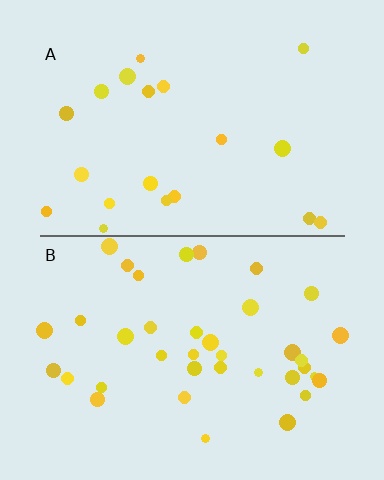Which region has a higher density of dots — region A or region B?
B (the bottom).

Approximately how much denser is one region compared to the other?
Approximately 1.9× — region B over region A.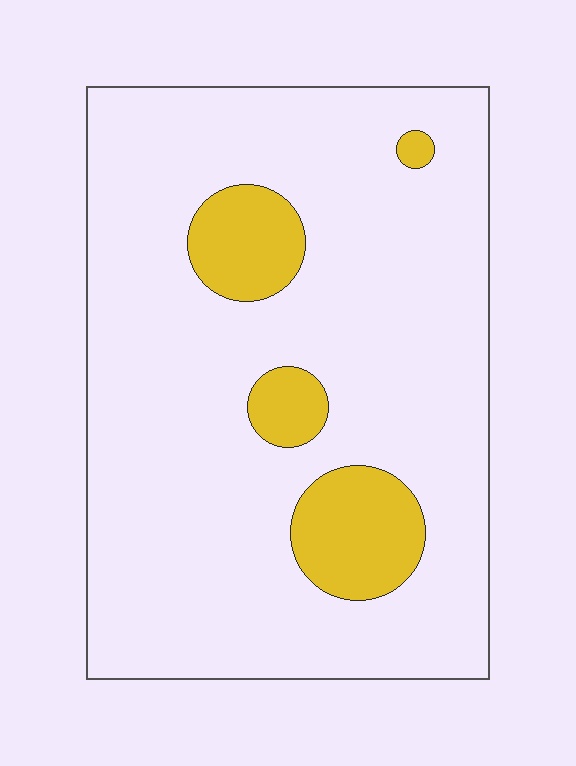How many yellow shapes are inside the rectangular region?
4.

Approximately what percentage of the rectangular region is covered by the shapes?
Approximately 15%.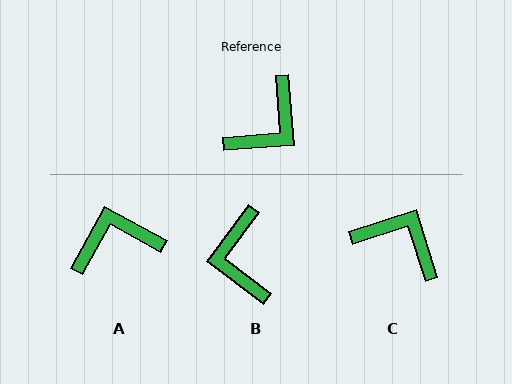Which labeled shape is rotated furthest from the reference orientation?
A, about 147 degrees away.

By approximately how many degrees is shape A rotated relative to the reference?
Approximately 147 degrees counter-clockwise.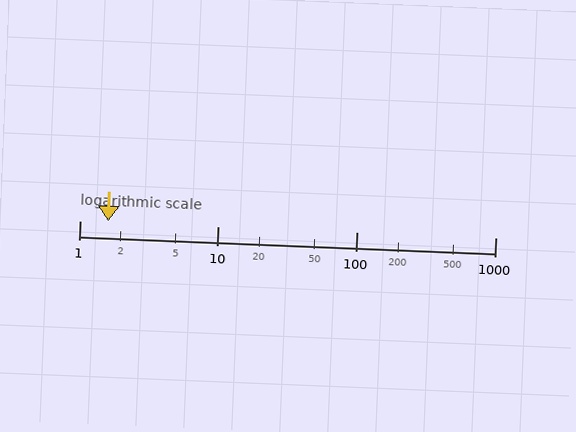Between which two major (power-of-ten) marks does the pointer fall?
The pointer is between 1 and 10.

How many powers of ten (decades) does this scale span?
The scale spans 3 decades, from 1 to 1000.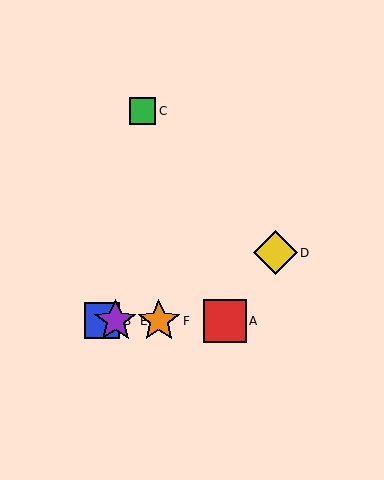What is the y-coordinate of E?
Object E is at y≈321.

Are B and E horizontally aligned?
Yes, both are at y≈321.